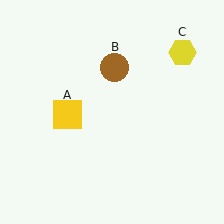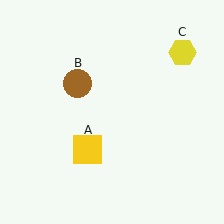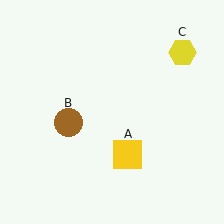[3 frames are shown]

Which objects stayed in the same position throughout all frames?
Yellow hexagon (object C) remained stationary.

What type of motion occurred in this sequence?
The yellow square (object A), brown circle (object B) rotated counterclockwise around the center of the scene.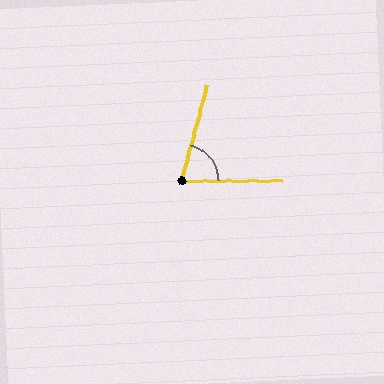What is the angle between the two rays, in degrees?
Approximately 76 degrees.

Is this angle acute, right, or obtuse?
It is acute.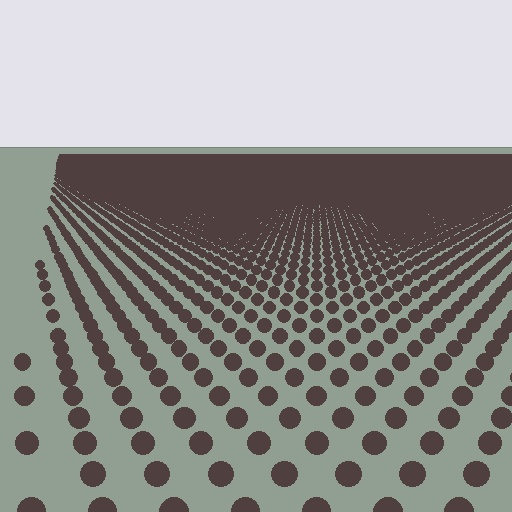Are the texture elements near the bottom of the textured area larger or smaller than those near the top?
Larger. Near the bottom, elements are closer to the viewer and appear at a bigger on-screen size.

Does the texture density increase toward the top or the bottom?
Density increases toward the top.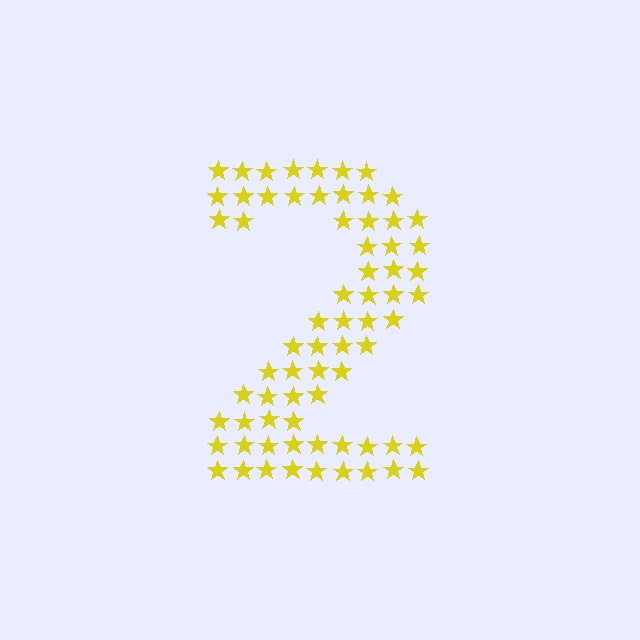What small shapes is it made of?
It is made of small stars.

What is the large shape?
The large shape is the digit 2.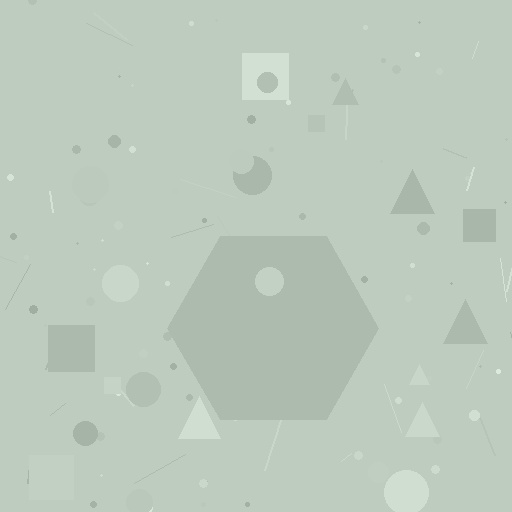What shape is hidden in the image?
A hexagon is hidden in the image.